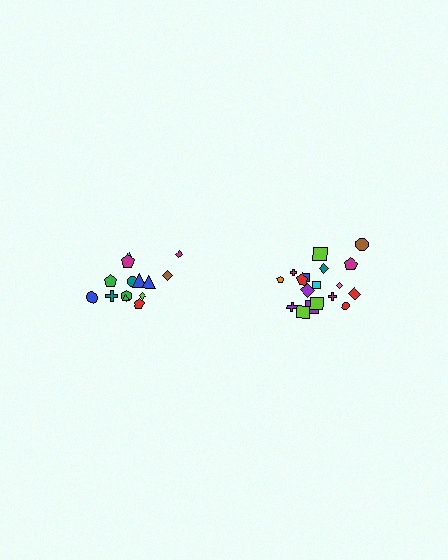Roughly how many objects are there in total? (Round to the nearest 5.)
Roughly 35 objects in total.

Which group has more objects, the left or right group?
The right group.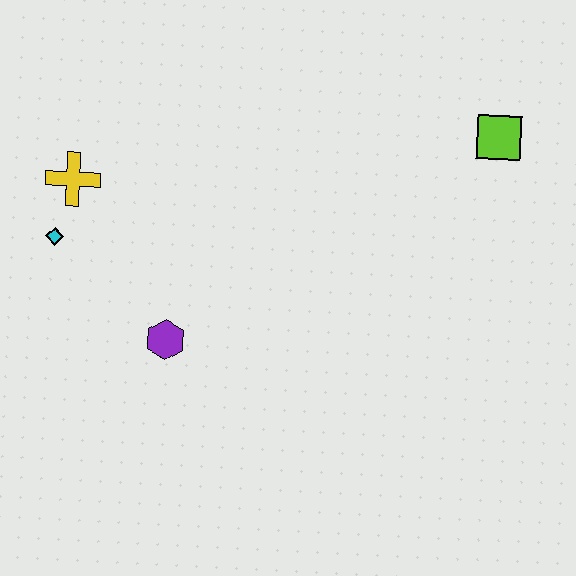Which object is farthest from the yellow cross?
The lime square is farthest from the yellow cross.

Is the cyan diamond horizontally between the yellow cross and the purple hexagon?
No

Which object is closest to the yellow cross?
The cyan diamond is closest to the yellow cross.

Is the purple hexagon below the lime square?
Yes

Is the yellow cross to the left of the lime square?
Yes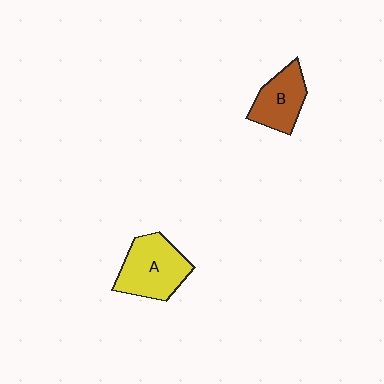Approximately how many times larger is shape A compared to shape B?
Approximately 1.3 times.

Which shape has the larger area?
Shape A (yellow).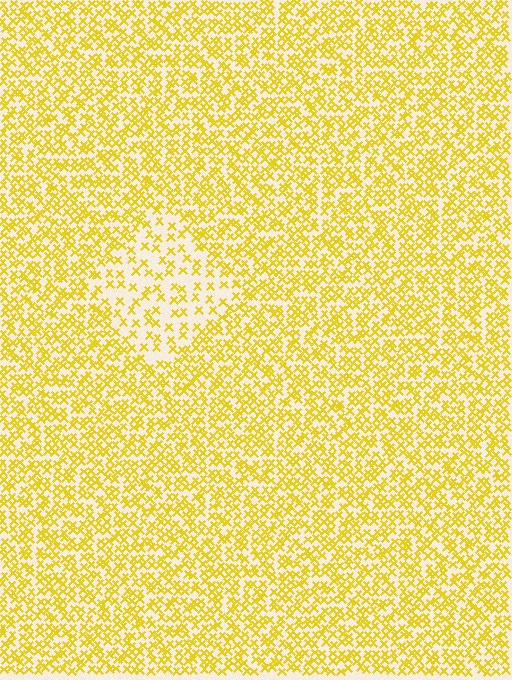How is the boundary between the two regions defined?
The boundary is defined by a change in element density (approximately 2.2x ratio). All elements are the same color, size, and shape.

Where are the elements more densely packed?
The elements are more densely packed outside the diamond boundary.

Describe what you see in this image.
The image contains small yellow elements arranged at two different densities. A diamond-shaped region is visible where the elements are less densely packed than the surrounding area.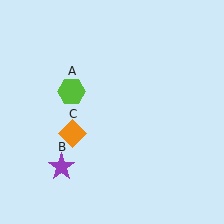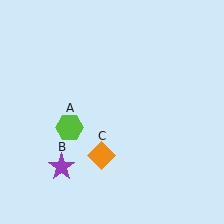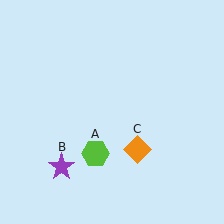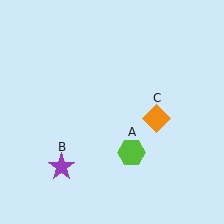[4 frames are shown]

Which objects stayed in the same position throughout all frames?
Purple star (object B) remained stationary.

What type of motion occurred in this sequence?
The lime hexagon (object A), orange diamond (object C) rotated counterclockwise around the center of the scene.